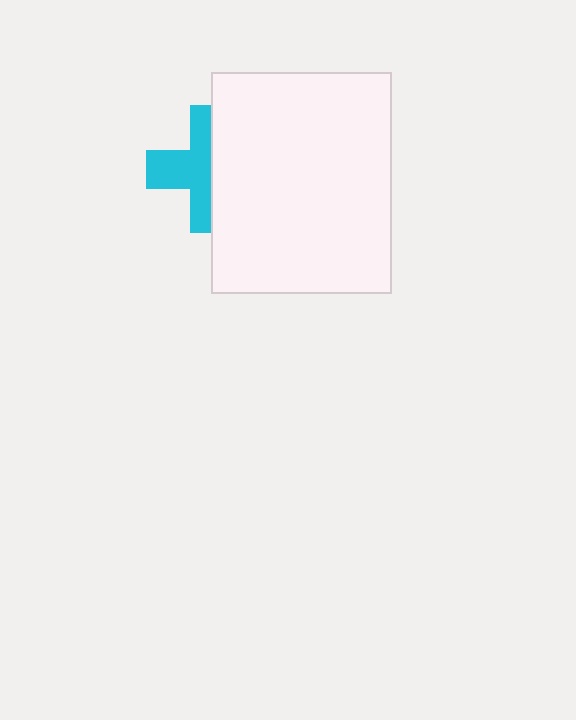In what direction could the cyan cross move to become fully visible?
The cyan cross could move left. That would shift it out from behind the white rectangle entirely.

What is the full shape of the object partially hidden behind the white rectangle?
The partially hidden object is a cyan cross.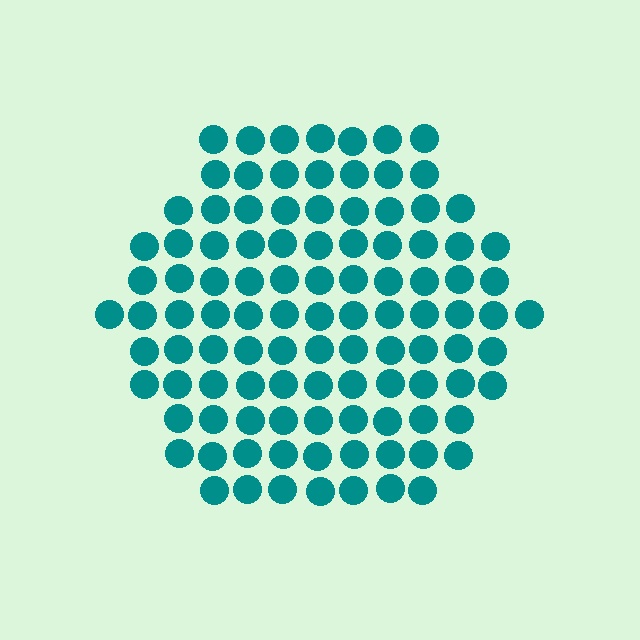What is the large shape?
The large shape is a hexagon.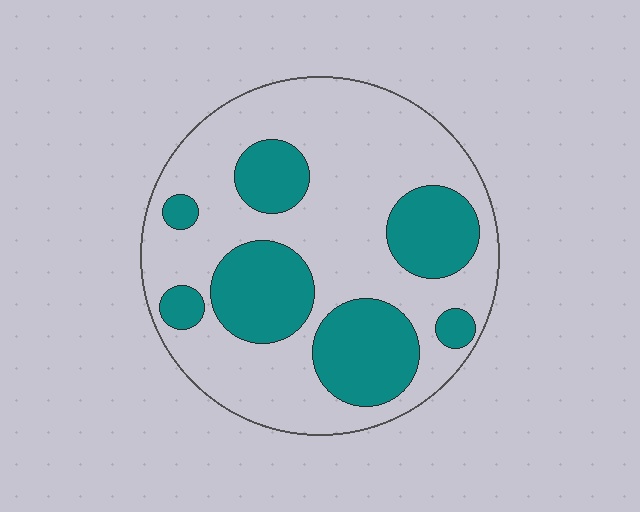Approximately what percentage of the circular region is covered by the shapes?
Approximately 35%.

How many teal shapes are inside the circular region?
7.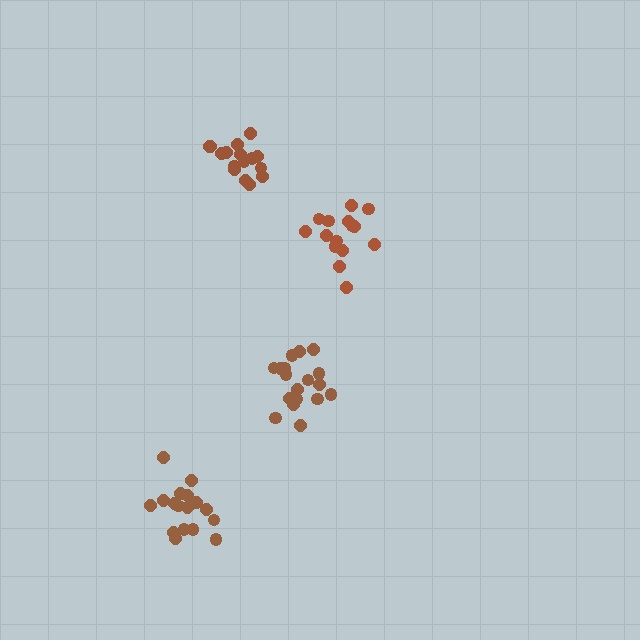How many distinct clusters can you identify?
There are 4 distinct clusters.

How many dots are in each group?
Group 1: 15 dots, Group 2: 17 dots, Group 3: 18 dots, Group 4: 16 dots (66 total).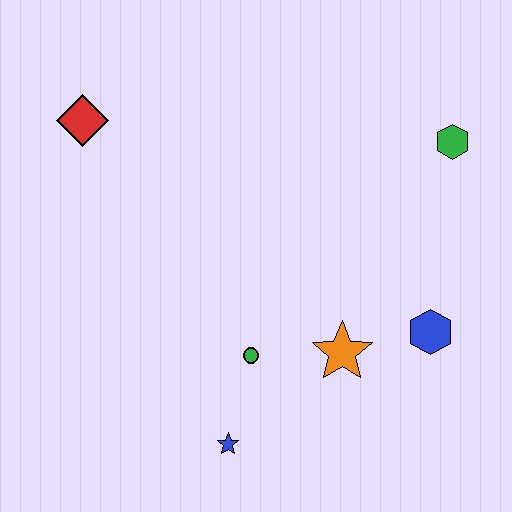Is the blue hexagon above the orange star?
Yes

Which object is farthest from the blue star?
The green hexagon is farthest from the blue star.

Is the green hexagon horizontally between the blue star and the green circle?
No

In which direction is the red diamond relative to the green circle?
The red diamond is above the green circle.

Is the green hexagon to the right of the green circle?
Yes